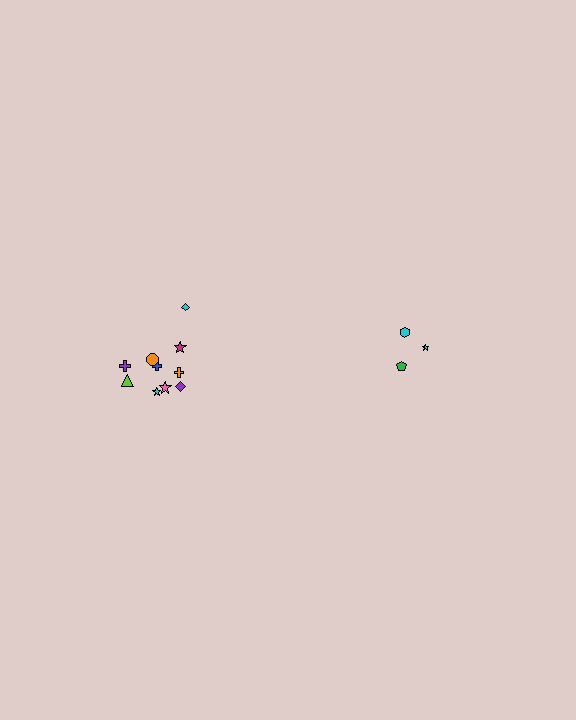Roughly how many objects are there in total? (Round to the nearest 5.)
Roughly 15 objects in total.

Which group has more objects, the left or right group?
The left group.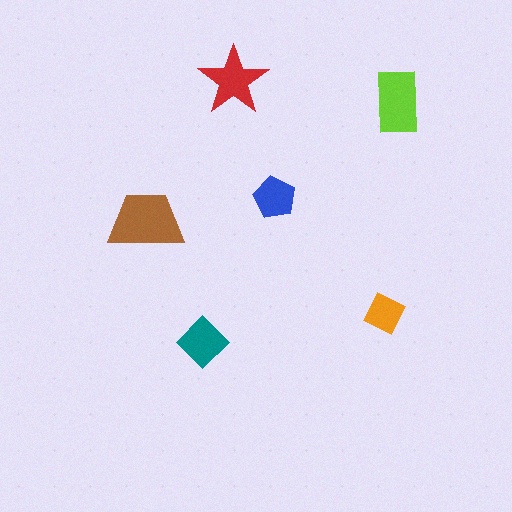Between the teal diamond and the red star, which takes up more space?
The red star.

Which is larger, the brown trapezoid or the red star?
The brown trapezoid.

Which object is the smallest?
The orange square.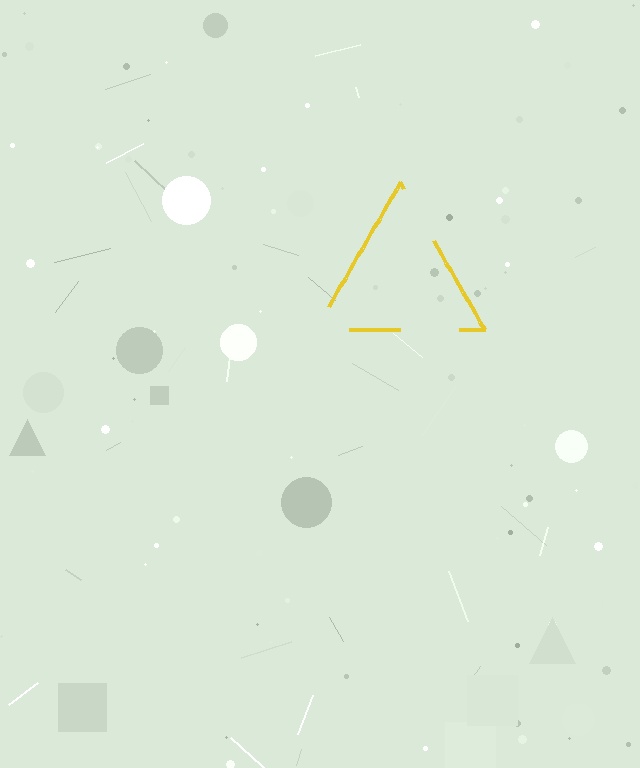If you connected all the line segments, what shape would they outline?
They would outline a triangle.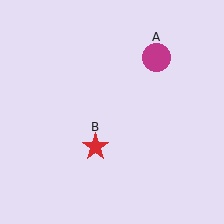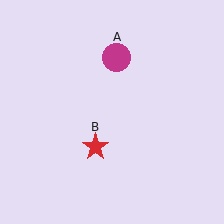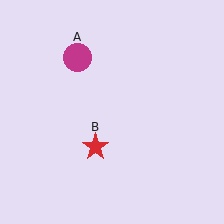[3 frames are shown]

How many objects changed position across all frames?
1 object changed position: magenta circle (object A).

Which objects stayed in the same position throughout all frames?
Red star (object B) remained stationary.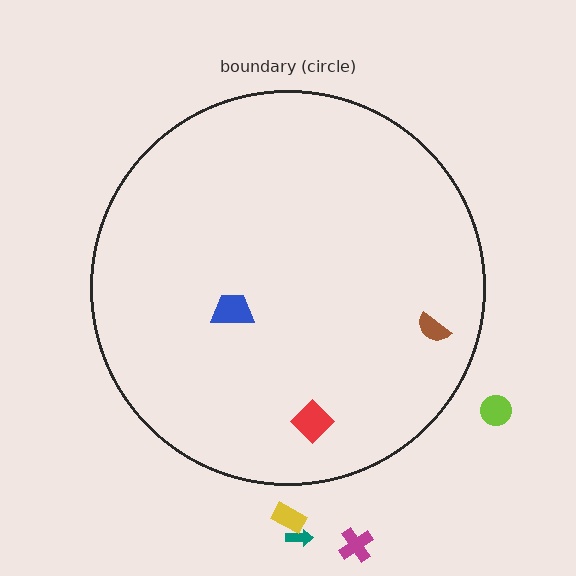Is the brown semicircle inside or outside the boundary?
Inside.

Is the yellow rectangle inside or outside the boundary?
Outside.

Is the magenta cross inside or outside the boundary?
Outside.